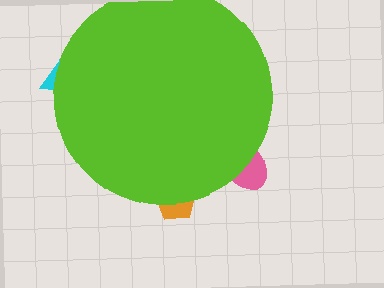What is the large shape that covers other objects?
A lime circle.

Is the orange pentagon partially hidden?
Yes, the orange pentagon is partially hidden behind the lime circle.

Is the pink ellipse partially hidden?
Yes, the pink ellipse is partially hidden behind the lime circle.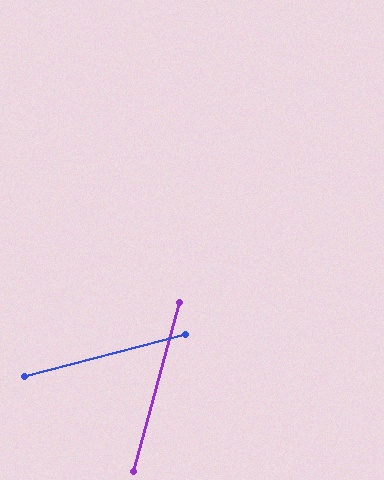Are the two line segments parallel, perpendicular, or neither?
Neither parallel nor perpendicular — they differ by about 60°.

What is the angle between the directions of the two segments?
Approximately 60 degrees.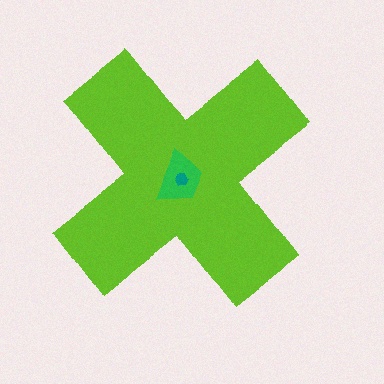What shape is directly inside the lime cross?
The green trapezoid.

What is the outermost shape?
The lime cross.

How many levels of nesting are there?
3.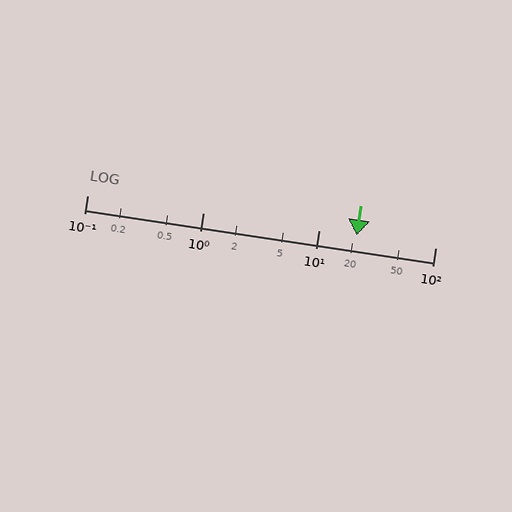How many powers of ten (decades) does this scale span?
The scale spans 3 decades, from 0.1 to 100.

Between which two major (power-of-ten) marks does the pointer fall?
The pointer is between 10 and 100.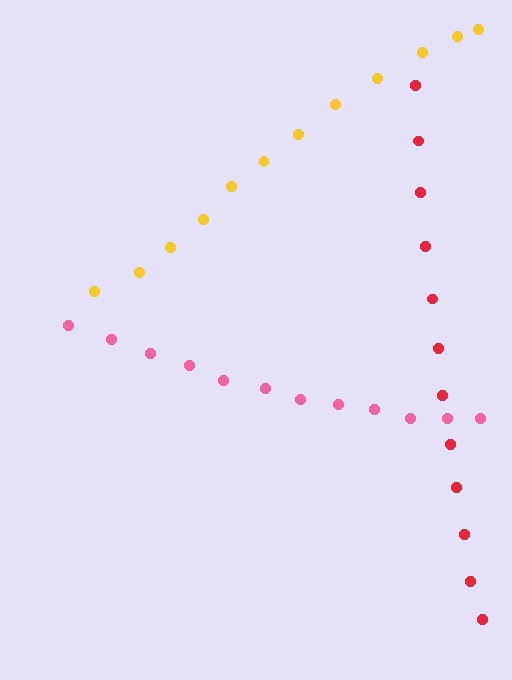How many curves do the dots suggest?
There are 3 distinct paths.